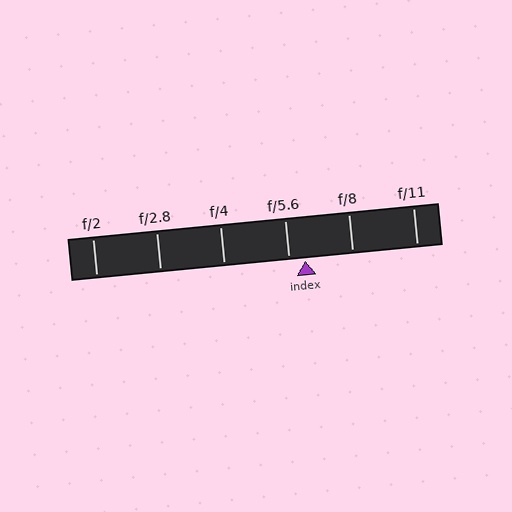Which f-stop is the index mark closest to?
The index mark is closest to f/5.6.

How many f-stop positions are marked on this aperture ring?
There are 6 f-stop positions marked.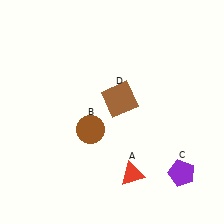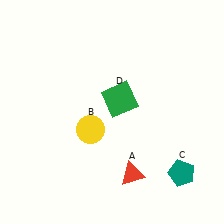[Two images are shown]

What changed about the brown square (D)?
In Image 1, D is brown. In Image 2, it changed to green.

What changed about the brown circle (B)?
In Image 1, B is brown. In Image 2, it changed to yellow.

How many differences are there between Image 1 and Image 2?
There are 3 differences between the two images.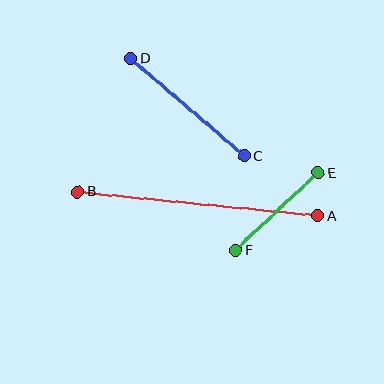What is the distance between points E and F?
The distance is approximately 113 pixels.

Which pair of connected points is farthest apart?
Points A and B are farthest apart.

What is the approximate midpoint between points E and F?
The midpoint is at approximately (277, 212) pixels.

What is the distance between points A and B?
The distance is approximately 241 pixels.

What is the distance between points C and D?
The distance is approximately 150 pixels.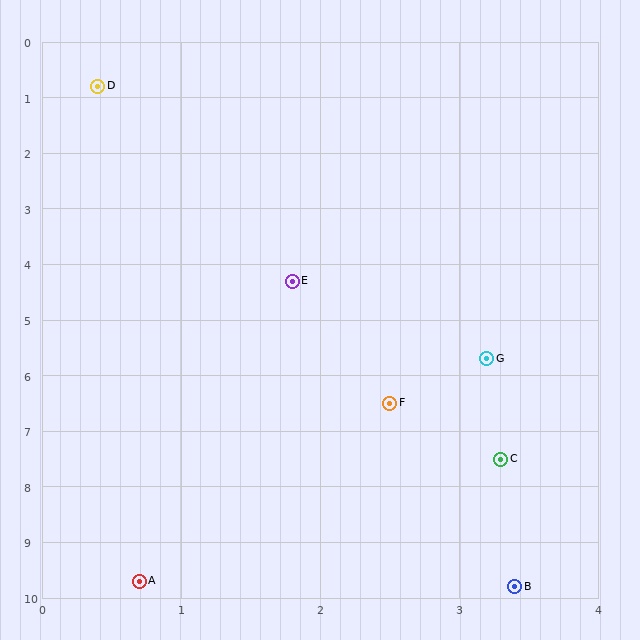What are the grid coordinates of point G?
Point G is at approximately (3.2, 5.7).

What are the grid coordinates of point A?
Point A is at approximately (0.7, 9.7).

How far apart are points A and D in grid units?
Points A and D are about 8.9 grid units apart.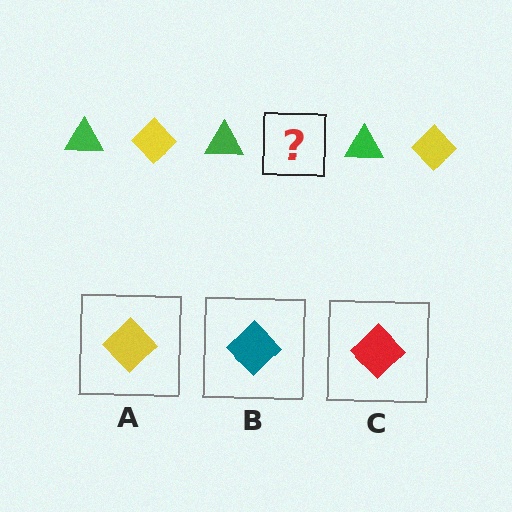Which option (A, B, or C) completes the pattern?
A.